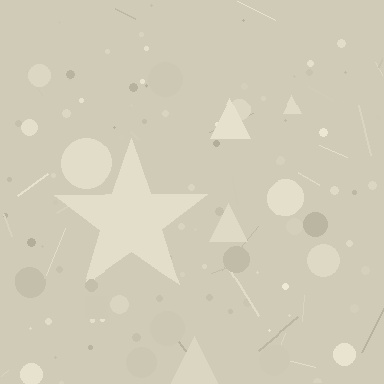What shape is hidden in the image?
A star is hidden in the image.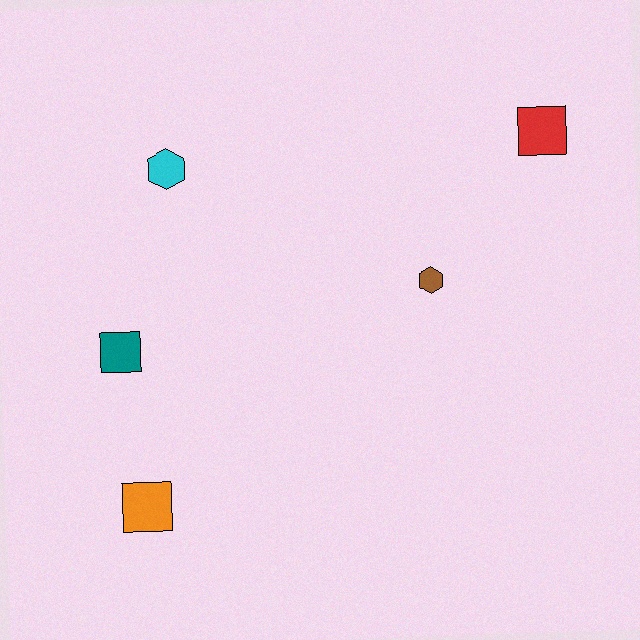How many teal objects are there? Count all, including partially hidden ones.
There is 1 teal object.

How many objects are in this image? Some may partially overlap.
There are 5 objects.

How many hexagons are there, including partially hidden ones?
There are 2 hexagons.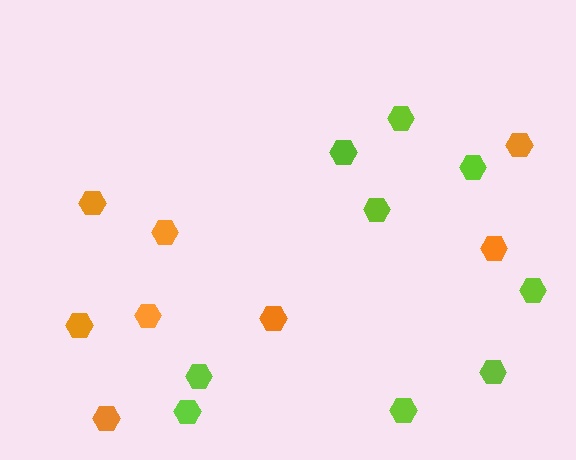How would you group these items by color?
There are 2 groups: one group of orange hexagons (8) and one group of lime hexagons (9).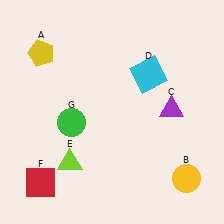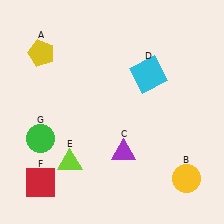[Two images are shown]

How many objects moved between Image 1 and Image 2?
2 objects moved between the two images.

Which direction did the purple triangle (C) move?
The purple triangle (C) moved left.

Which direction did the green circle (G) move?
The green circle (G) moved left.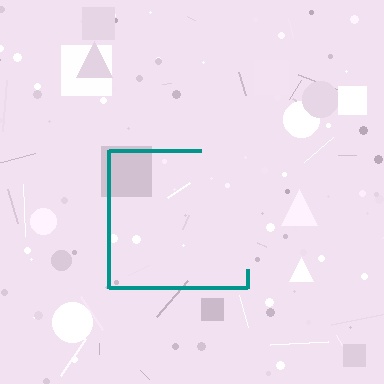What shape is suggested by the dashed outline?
The dashed outline suggests a square.